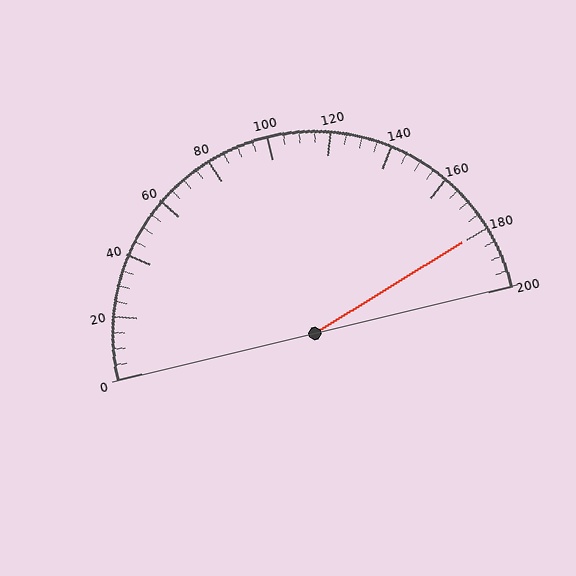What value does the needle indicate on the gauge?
The needle indicates approximately 180.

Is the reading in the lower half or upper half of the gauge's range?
The reading is in the upper half of the range (0 to 200).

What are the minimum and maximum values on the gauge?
The gauge ranges from 0 to 200.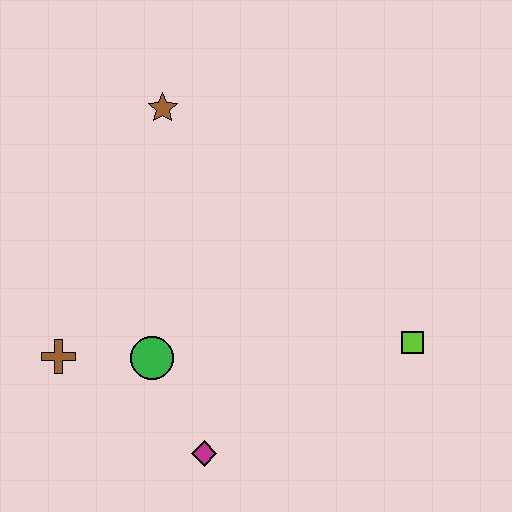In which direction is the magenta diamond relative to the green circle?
The magenta diamond is below the green circle.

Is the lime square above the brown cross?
Yes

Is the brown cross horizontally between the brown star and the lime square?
No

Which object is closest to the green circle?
The brown cross is closest to the green circle.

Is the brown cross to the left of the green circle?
Yes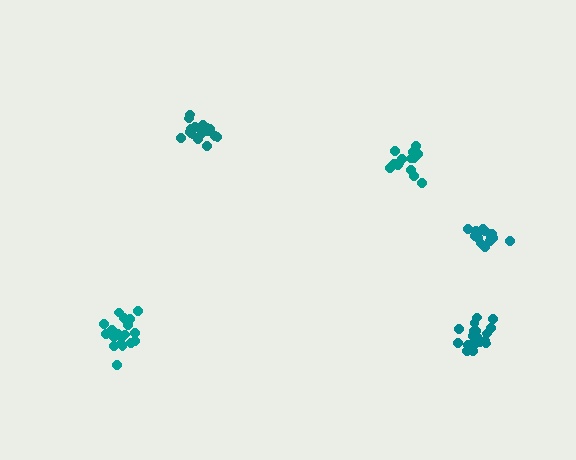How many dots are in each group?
Group 1: 20 dots, Group 2: 20 dots, Group 3: 20 dots, Group 4: 15 dots, Group 5: 15 dots (90 total).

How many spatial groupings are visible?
There are 5 spatial groupings.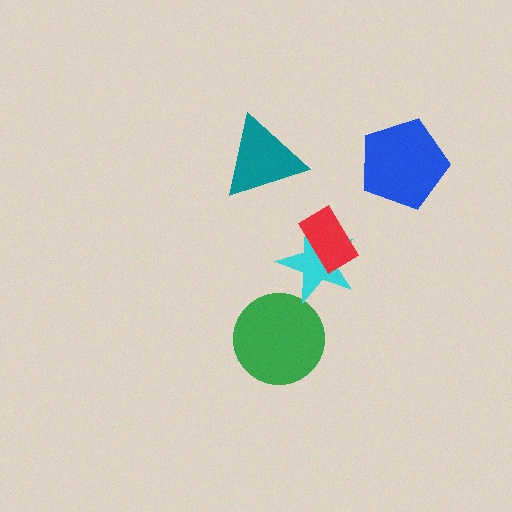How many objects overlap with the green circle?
0 objects overlap with the green circle.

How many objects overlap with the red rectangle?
1 object overlaps with the red rectangle.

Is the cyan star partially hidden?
Yes, it is partially covered by another shape.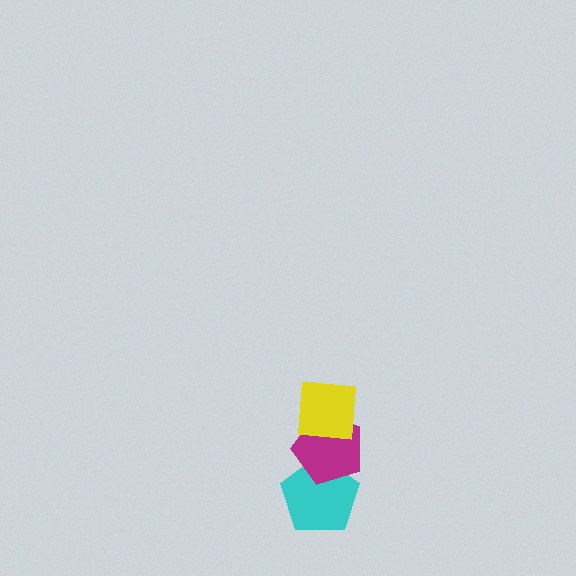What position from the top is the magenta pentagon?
The magenta pentagon is 2nd from the top.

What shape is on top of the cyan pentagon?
The magenta pentagon is on top of the cyan pentagon.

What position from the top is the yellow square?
The yellow square is 1st from the top.